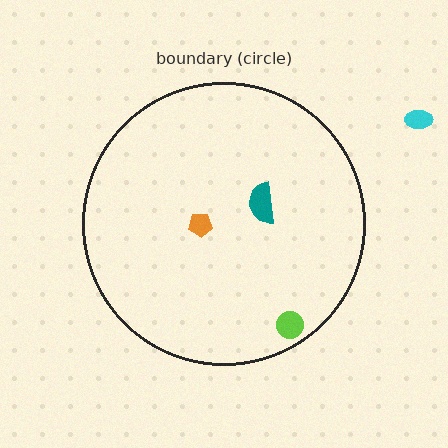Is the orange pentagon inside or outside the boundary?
Inside.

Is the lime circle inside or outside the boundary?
Inside.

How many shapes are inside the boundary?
3 inside, 1 outside.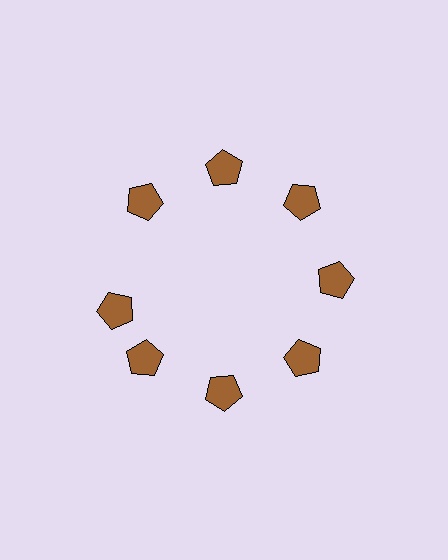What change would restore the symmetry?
The symmetry would be restored by rotating it back into even spacing with its neighbors so that all 8 pentagons sit at equal angles and equal distance from the center.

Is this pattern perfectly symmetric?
No. The 8 brown pentagons are arranged in a ring, but one element near the 9 o'clock position is rotated out of alignment along the ring, breaking the 8-fold rotational symmetry.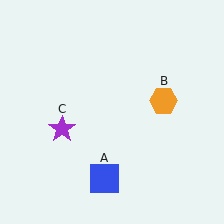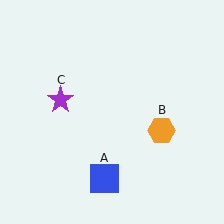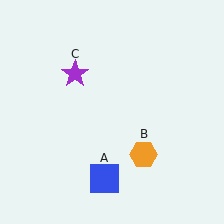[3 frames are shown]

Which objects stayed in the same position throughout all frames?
Blue square (object A) remained stationary.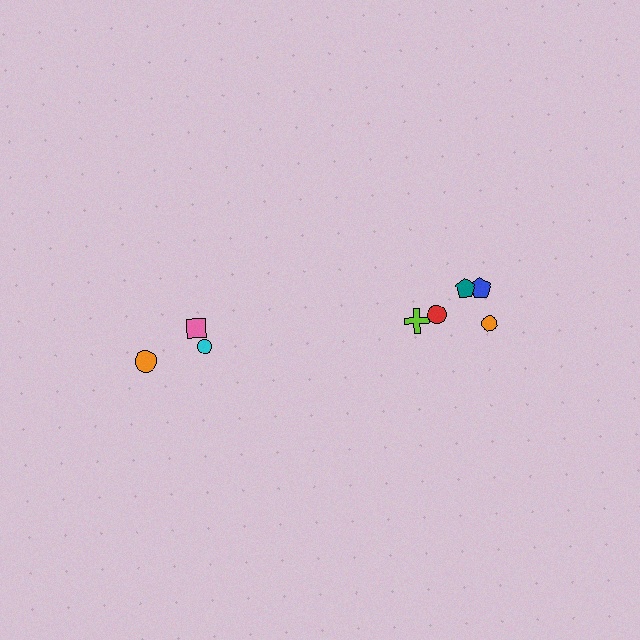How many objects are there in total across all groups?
There are 8 objects.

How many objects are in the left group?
There are 3 objects.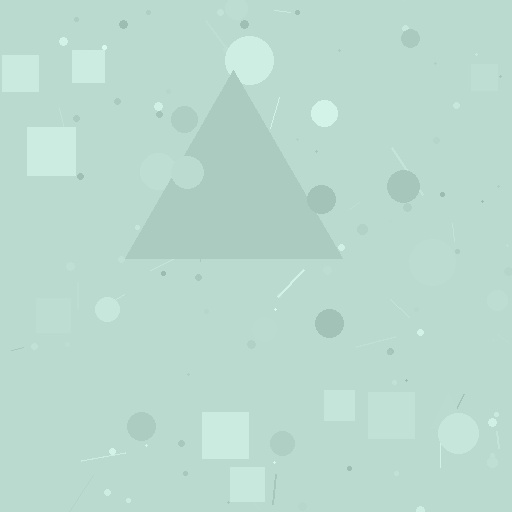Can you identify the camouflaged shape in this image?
The camouflaged shape is a triangle.